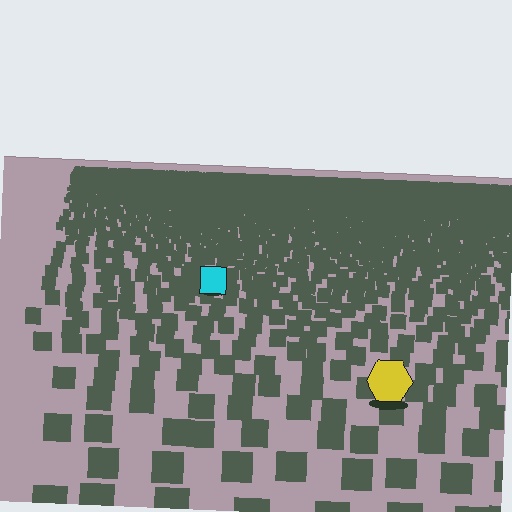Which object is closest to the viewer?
The yellow hexagon is closest. The texture marks near it are larger and more spread out.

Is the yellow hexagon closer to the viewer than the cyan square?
Yes. The yellow hexagon is closer — you can tell from the texture gradient: the ground texture is coarser near it.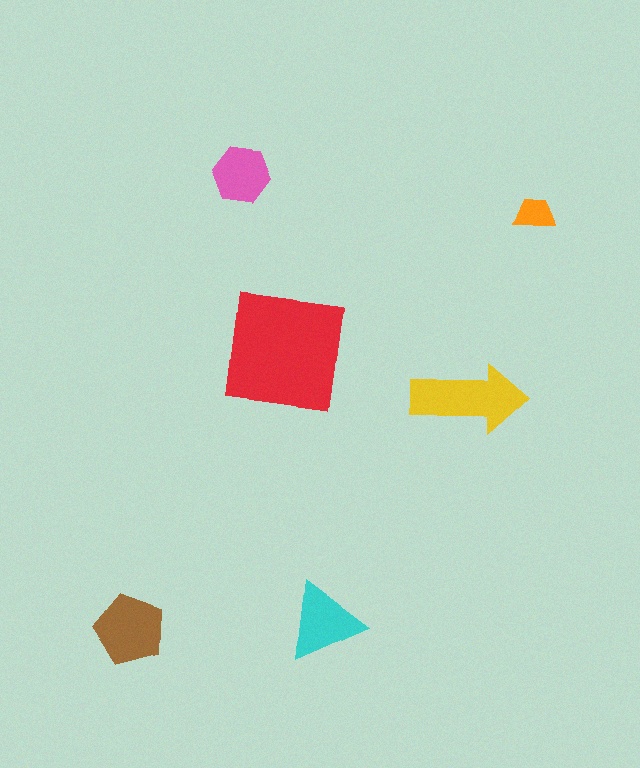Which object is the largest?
The red square.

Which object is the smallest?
The orange trapezoid.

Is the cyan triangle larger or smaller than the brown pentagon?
Smaller.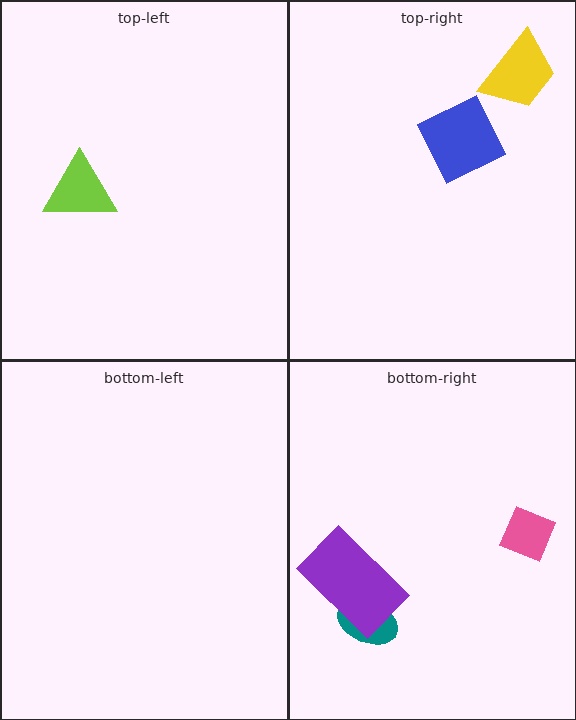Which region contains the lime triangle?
The top-left region.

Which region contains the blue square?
The top-right region.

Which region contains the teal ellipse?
The bottom-right region.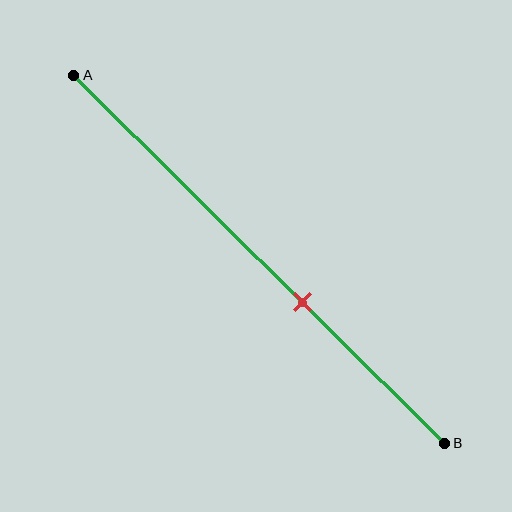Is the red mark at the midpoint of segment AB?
No, the mark is at about 60% from A, not at the 50% midpoint.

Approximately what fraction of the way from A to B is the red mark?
The red mark is approximately 60% of the way from A to B.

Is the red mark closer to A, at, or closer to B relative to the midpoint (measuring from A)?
The red mark is closer to point B than the midpoint of segment AB.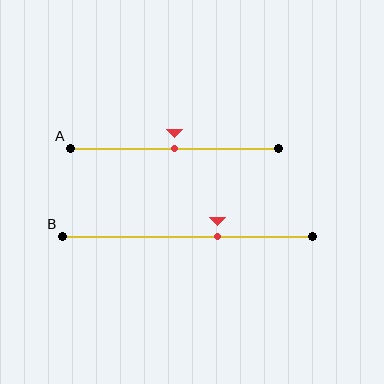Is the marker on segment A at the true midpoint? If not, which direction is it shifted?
Yes, the marker on segment A is at the true midpoint.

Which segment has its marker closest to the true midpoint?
Segment A has its marker closest to the true midpoint.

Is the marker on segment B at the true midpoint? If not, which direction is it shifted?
No, the marker on segment B is shifted to the right by about 12% of the segment length.